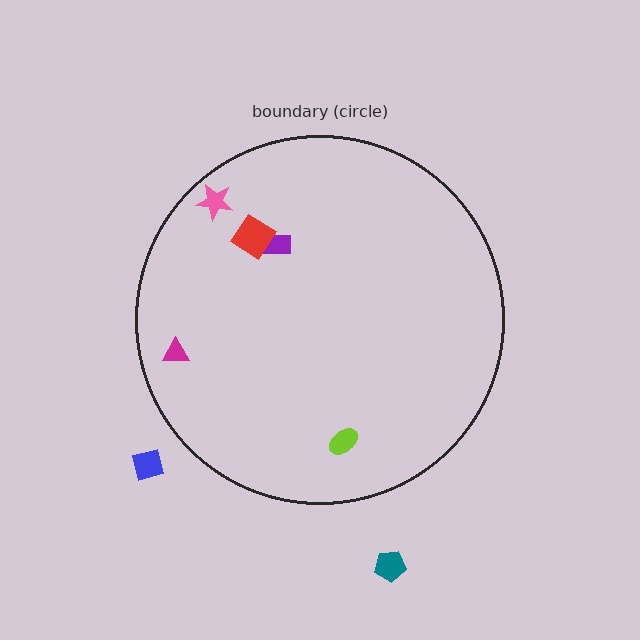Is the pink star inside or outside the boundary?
Inside.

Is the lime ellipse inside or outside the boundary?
Inside.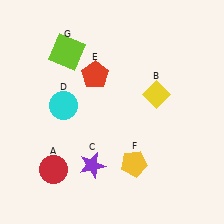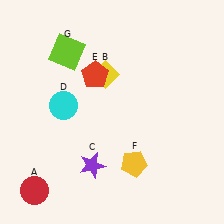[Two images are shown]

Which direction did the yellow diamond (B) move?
The yellow diamond (B) moved left.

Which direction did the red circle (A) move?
The red circle (A) moved down.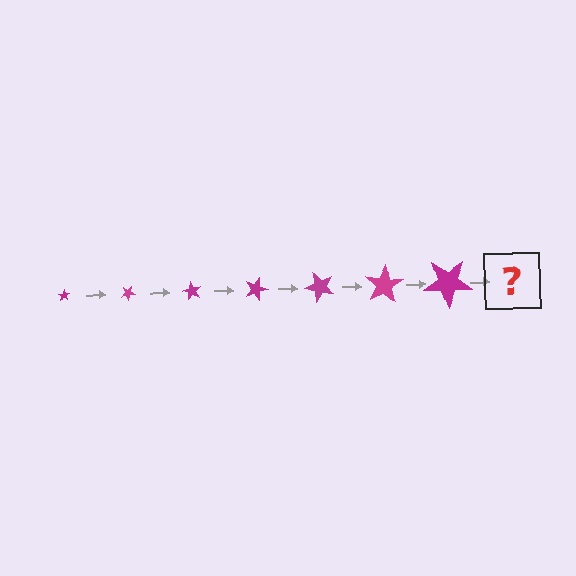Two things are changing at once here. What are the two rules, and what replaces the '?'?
The two rules are that the star grows larger each step and it rotates 30 degrees each step. The '?' should be a star, larger than the previous one and rotated 210 degrees from the start.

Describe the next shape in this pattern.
It should be a star, larger than the previous one and rotated 210 degrees from the start.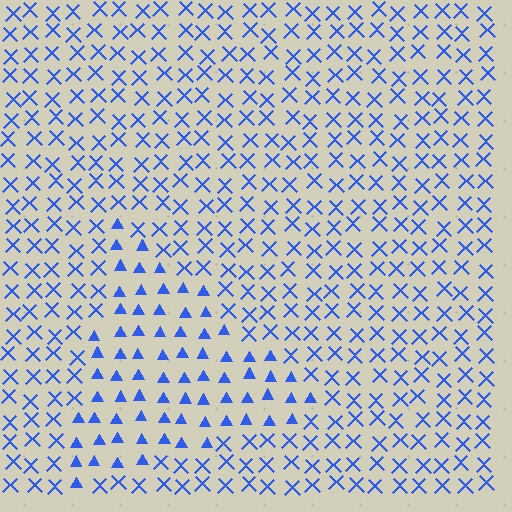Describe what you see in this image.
The image is filled with small blue elements arranged in a uniform grid. A triangle-shaped region contains triangles, while the surrounding area contains X marks. The boundary is defined purely by the change in element shape.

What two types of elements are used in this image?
The image uses triangles inside the triangle region and X marks outside it.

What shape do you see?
I see a triangle.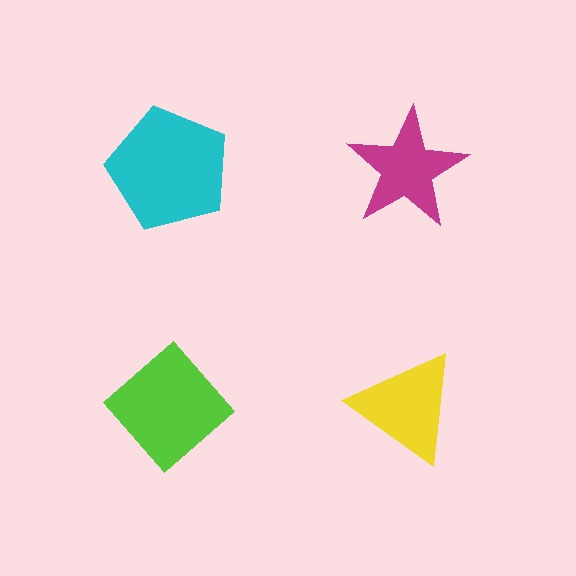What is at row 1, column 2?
A magenta star.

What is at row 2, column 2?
A yellow triangle.